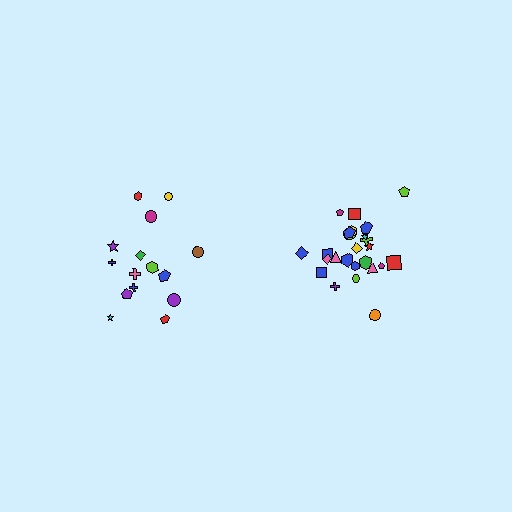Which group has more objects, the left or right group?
The right group.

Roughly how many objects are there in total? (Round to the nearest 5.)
Roughly 40 objects in total.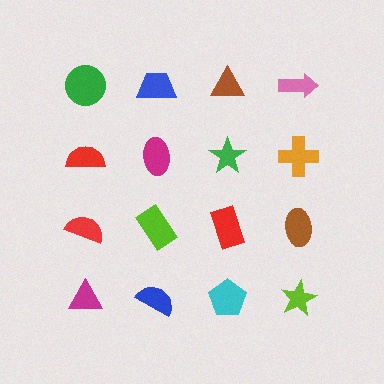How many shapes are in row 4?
4 shapes.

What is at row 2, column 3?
A green star.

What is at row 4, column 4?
A lime star.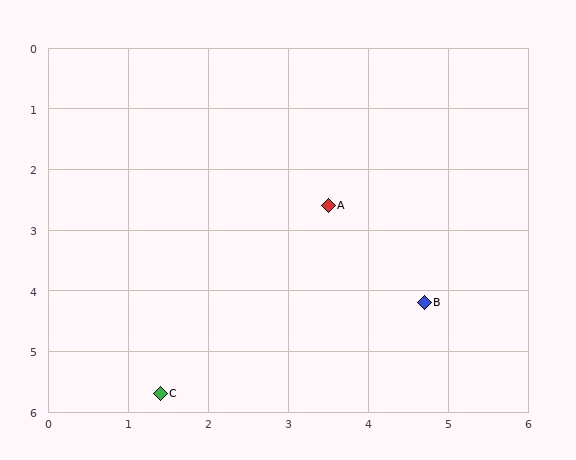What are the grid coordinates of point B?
Point B is at approximately (4.7, 4.2).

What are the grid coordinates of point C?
Point C is at approximately (1.4, 5.7).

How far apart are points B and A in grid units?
Points B and A are about 2.0 grid units apart.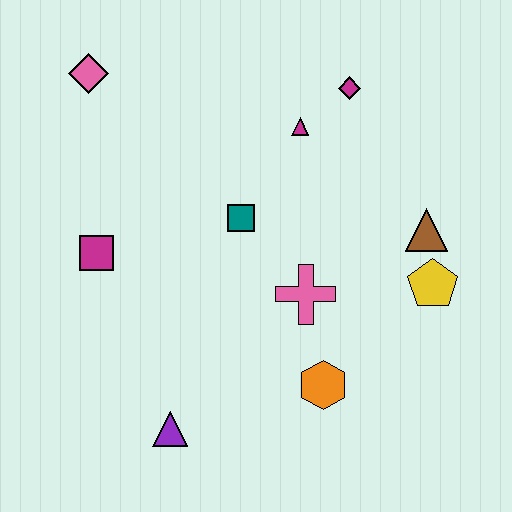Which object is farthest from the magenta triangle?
The purple triangle is farthest from the magenta triangle.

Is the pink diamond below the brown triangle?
No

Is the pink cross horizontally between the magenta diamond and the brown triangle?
No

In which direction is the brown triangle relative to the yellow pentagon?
The brown triangle is above the yellow pentagon.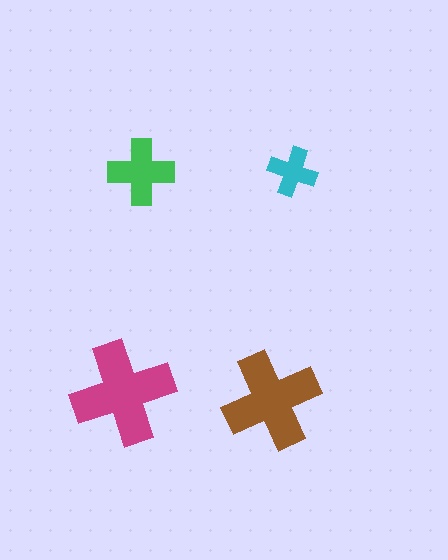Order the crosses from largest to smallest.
the magenta one, the brown one, the green one, the cyan one.